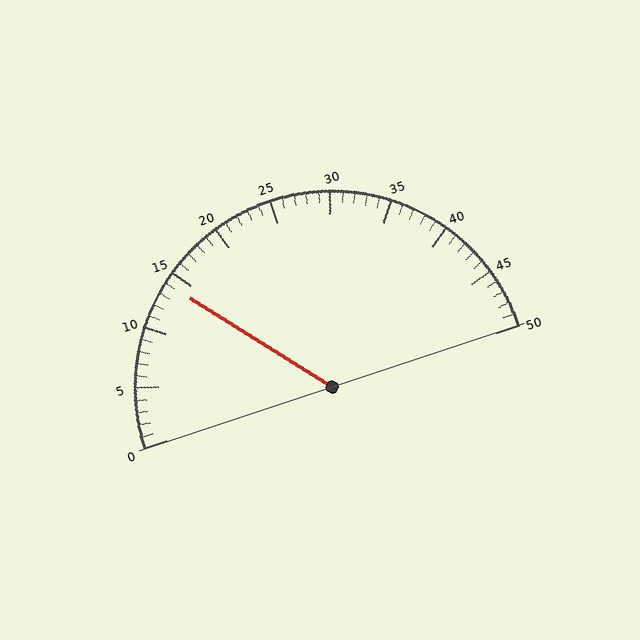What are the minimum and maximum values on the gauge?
The gauge ranges from 0 to 50.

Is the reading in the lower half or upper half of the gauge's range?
The reading is in the lower half of the range (0 to 50).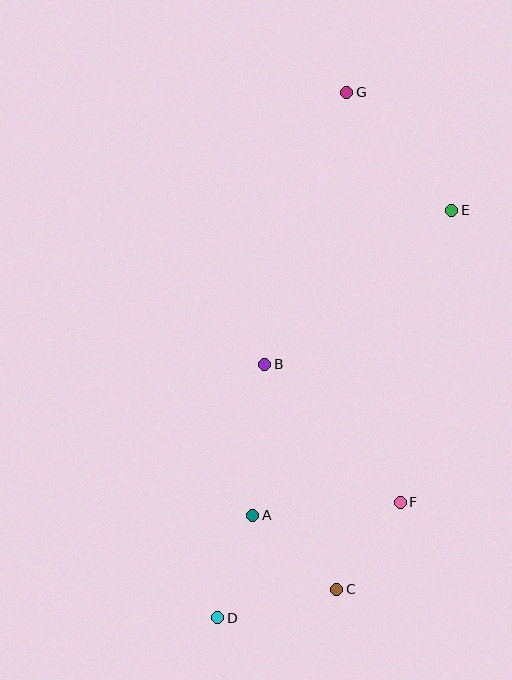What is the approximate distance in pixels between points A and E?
The distance between A and E is approximately 365 pixels.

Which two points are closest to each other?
Points C and F are closest to each other.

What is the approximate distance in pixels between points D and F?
The distance between D and F is approximately 216 pixels.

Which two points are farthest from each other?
Points D and G are farthest from each other.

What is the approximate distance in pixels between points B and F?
The distance between B and F is approximately 193 pixels.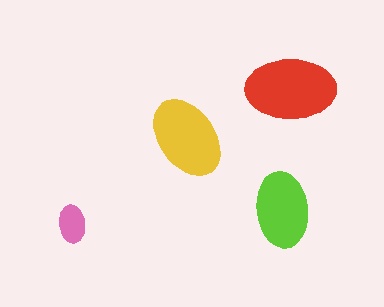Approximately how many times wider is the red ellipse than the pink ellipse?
About 2.5 times wider.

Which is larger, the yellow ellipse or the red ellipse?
The red one.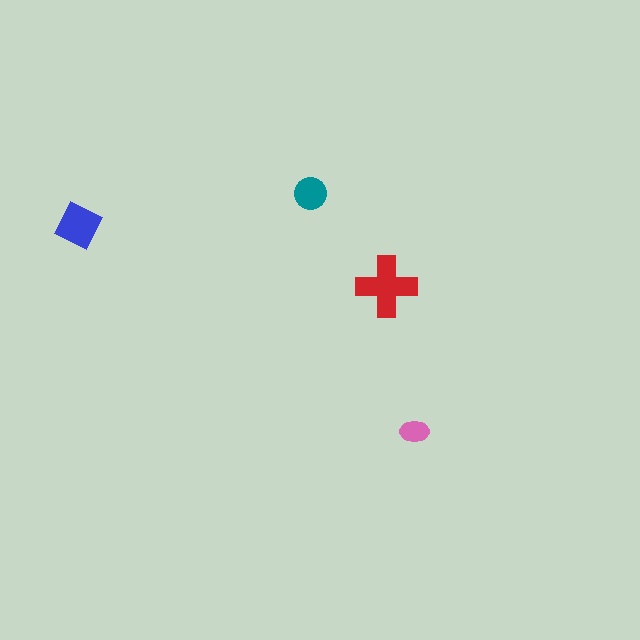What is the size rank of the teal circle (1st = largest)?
3rd.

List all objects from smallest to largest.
The pink ellipse, the teal circle, the blue square, the red cross.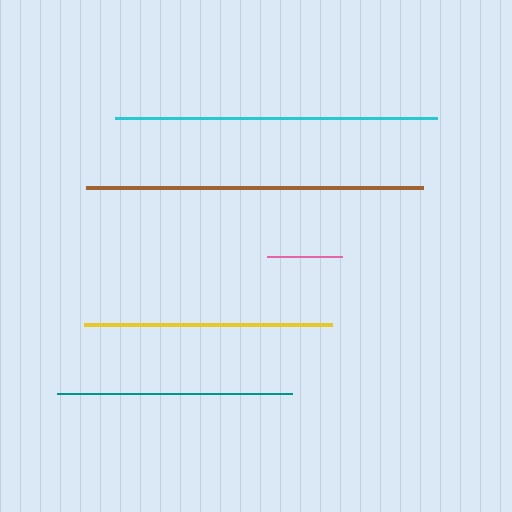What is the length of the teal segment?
The teal segment is approximately 235 pixels long.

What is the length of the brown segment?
The brown segment is approximately 337 pixels long.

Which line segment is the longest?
The brown line is the longest at approximately 337 pixels.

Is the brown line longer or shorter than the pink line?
The brown line is longer than the pink line.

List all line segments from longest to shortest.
From longest to shortest: brown, cyan, yellow, teal, pink.